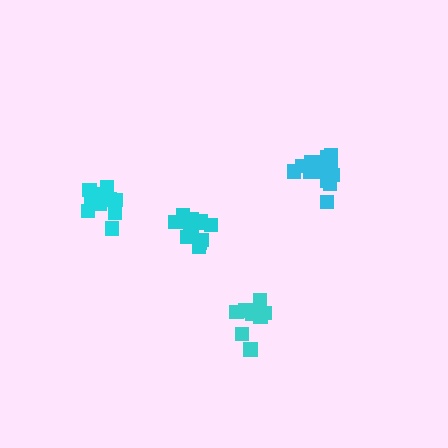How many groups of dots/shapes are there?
There are 4 groups.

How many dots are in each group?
Group 1: 14 dots, Group 2: 12 dots, Group 3: 9 dots, Group 4: 12 dots (47 total).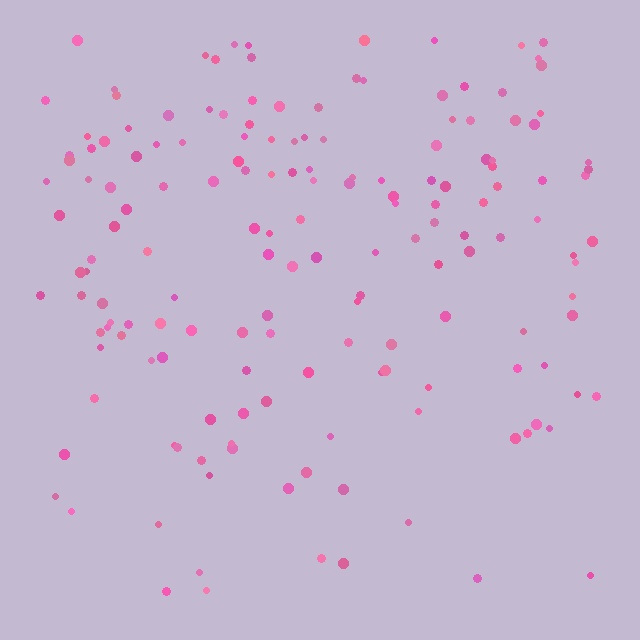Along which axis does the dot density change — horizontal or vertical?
Vertical.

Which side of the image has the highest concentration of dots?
The top.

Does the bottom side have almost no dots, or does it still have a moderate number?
Still a moderate number, just noticeably fewer than the top.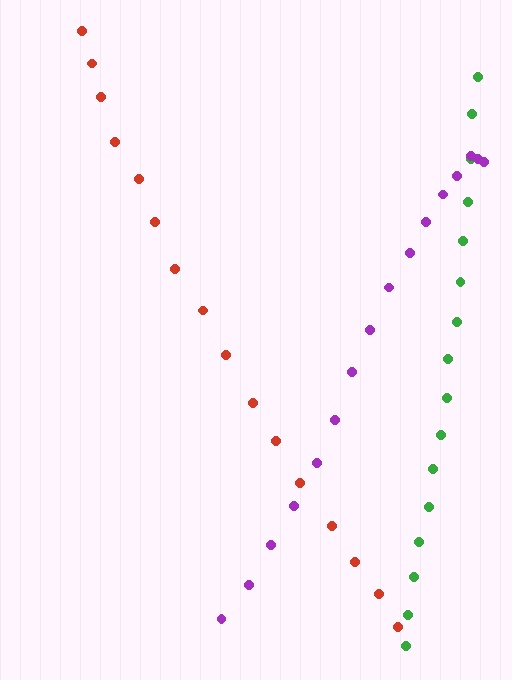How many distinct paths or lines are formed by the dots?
There are 3 distinct paths.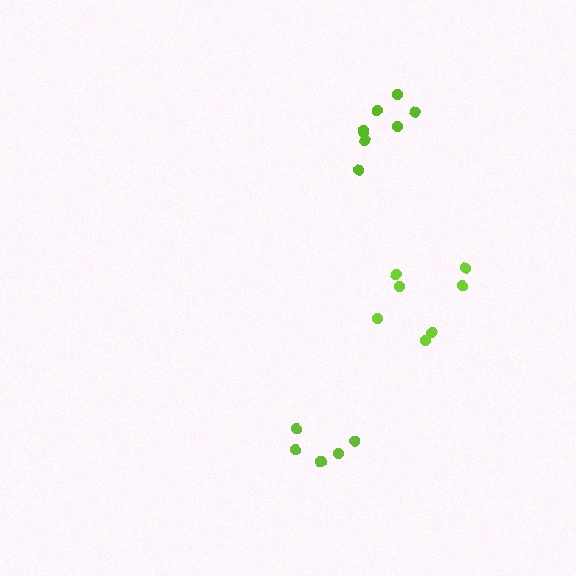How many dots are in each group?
Group 1: 7 dots, Group 2: 8 dots, Group 3: 6 dots (21 total).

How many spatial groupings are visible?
There are 3 spatial groupings.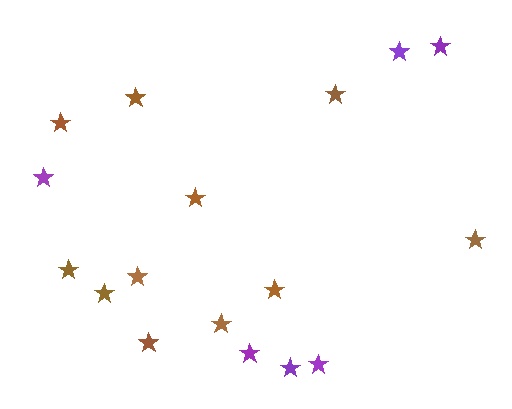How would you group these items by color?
There are 2 groups: one group of purple stars (6) and one group of brown stars (11).